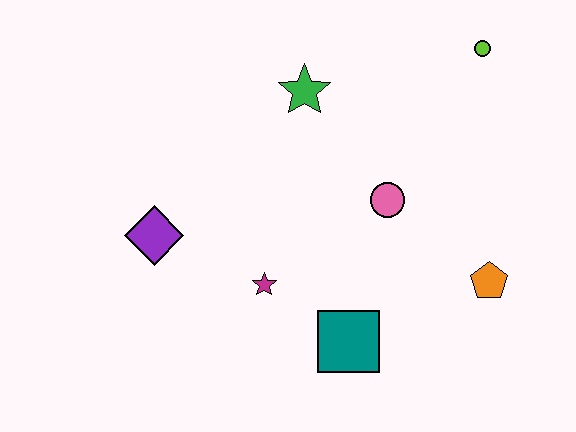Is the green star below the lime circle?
Yes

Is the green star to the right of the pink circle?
No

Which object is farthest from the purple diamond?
The lime circle is farthest from the purple diamond.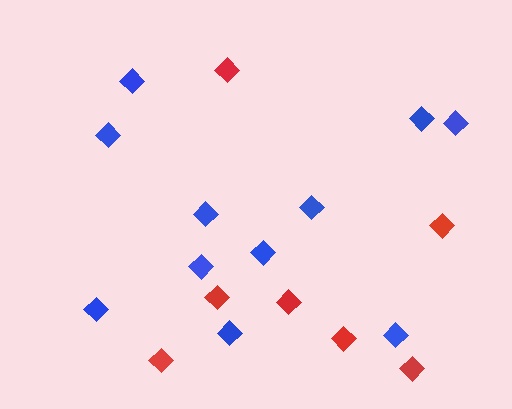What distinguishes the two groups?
There are 2 groups: one group of red diamonds (7) and one group of blue diamonds (11).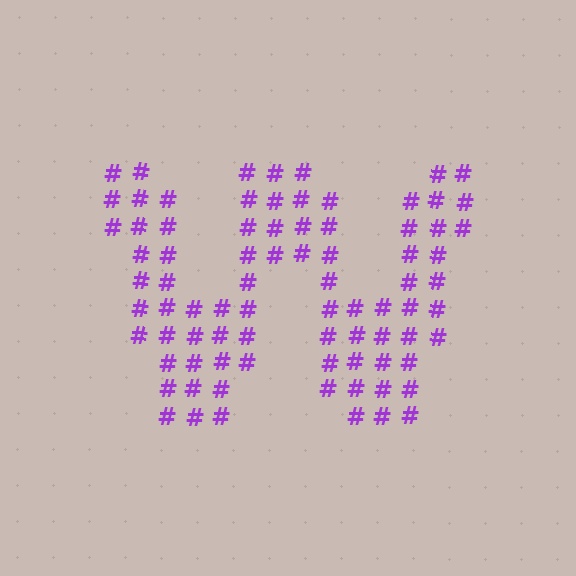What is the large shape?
The large shape is the letter W.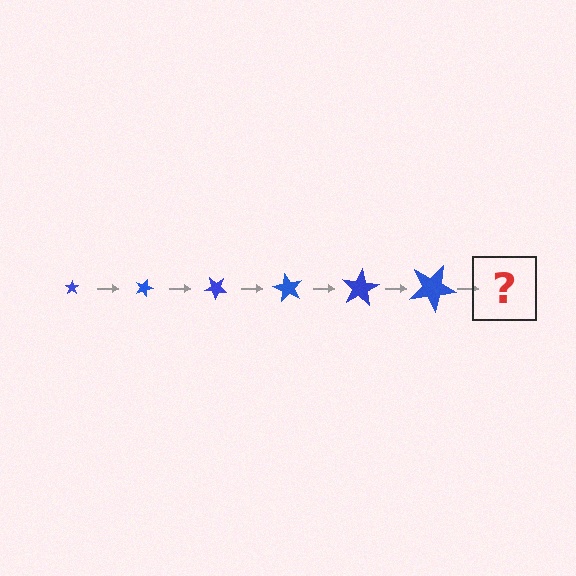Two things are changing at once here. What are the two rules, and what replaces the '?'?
The two rules are that the star grows larger each step and it rotates 20 degrees each step. The '?' should be a star, larger than the previous one and rotated 120 degrees from the start.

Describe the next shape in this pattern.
It should be a star, larger than the previous one and rotated 120 degrees from the start.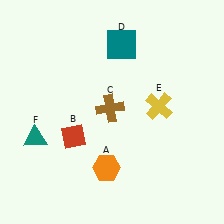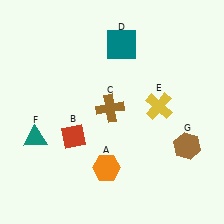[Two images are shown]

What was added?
A brown hexagon (G) was added in Image 2.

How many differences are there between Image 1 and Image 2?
There is 1 difference between the two images.